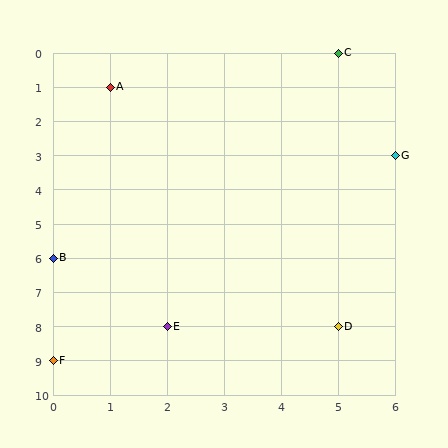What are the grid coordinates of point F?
Point F is at grid coordinates (0, 9).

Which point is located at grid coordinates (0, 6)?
Point B is at (0, 6).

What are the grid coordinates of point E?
Point E is at grid coordinates (2, 8).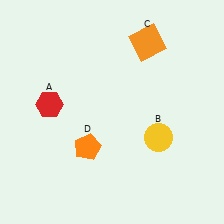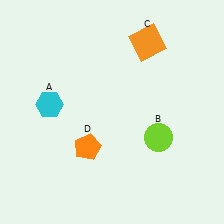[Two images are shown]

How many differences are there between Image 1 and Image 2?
There are 2 differences between the two images.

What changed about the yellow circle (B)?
In Image 1, B is yellow. In Image 2, it changed to lime.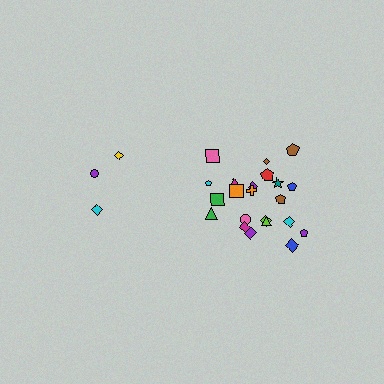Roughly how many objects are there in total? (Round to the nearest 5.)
Roughly 25 objects in total.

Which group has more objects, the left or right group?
The right group.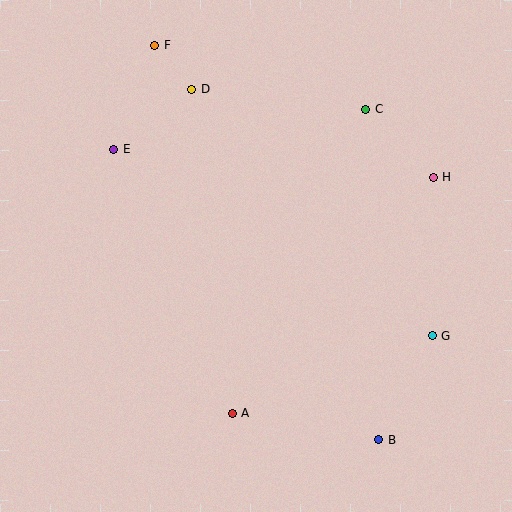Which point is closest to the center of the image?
Point A at (232, 413) is closest to the center.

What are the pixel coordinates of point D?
Point D is at (192, 89).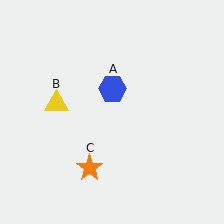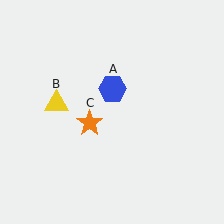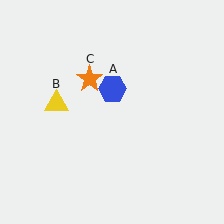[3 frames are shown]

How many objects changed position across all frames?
1 object changed position: orange star (object C).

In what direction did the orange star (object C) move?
The orange star (object C) moved up.